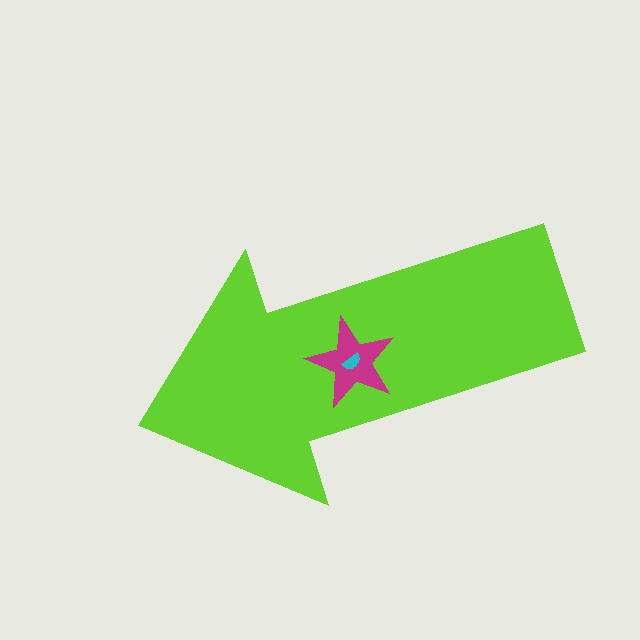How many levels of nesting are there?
3.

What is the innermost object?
The cyan semicircle.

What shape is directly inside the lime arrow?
The magenta star.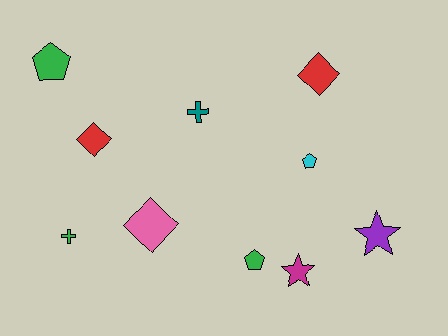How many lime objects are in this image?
There are no lime objects.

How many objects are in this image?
There are 10 objects.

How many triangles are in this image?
There are no triangles.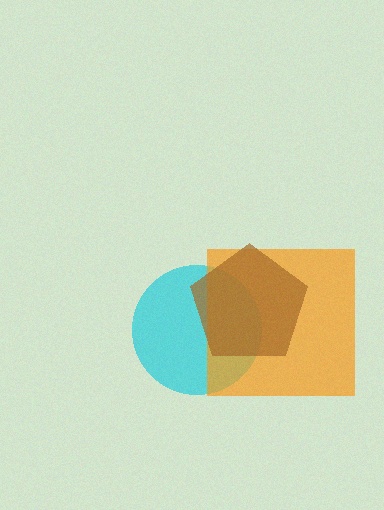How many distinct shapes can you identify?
There are 3 distinct shapes: a cyan circle, an orange square, a brown pentagon.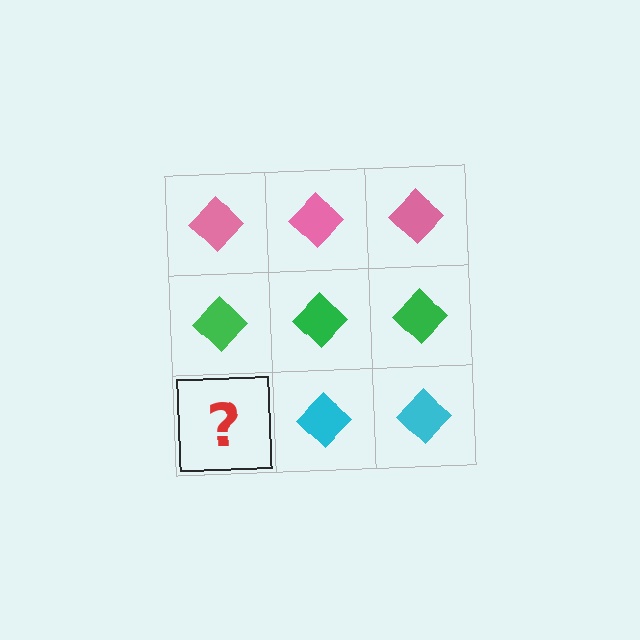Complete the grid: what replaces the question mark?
The question mark should be replaced with a cyan diamond.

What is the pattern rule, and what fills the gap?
The rule is that each row has a consistent color. The gap should be filled with a cyan diamond.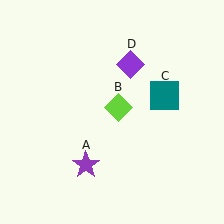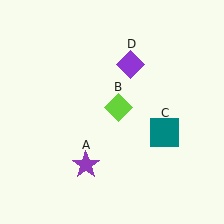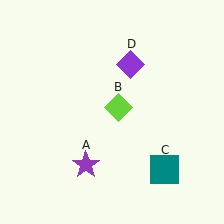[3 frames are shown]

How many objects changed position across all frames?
1 object changed position: teal square (object C).